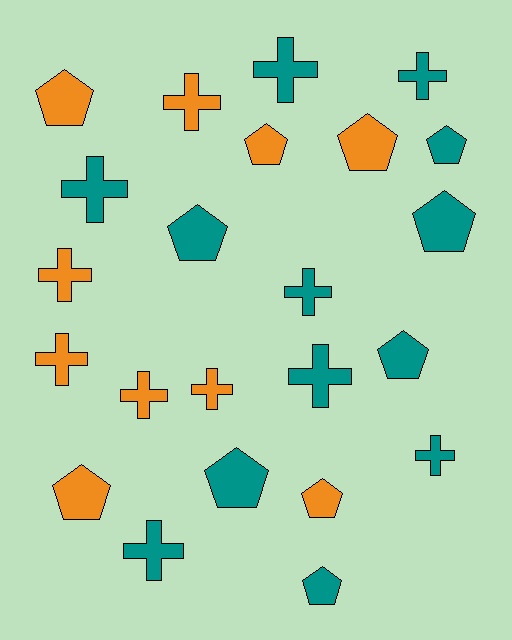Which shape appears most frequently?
Cross, with 12 objects.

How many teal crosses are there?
There are 7 teal crosses.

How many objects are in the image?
There are 23 objects.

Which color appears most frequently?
Teal, with 13 objects.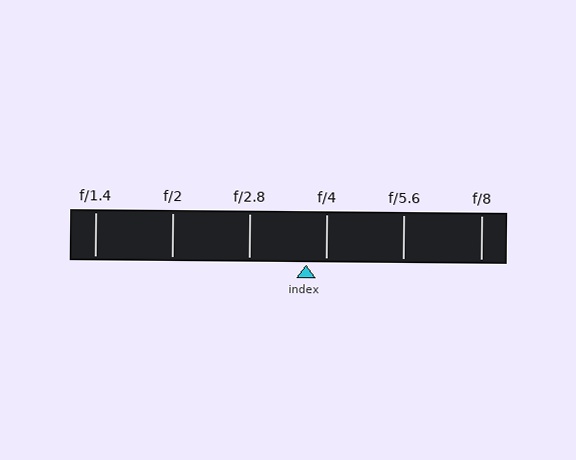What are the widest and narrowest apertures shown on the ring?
The widest aperture shown is f/1.4 and the narrowest is f/8.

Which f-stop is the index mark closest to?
The index mark is closest to f/4.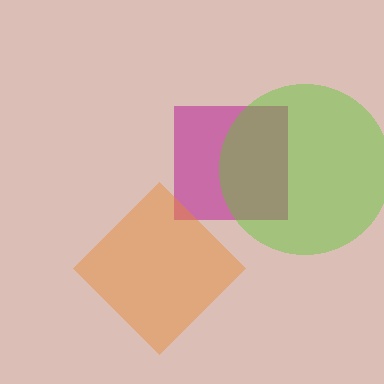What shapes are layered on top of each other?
The layered shapes are: a magenta square, a lime circle, an orange diamond.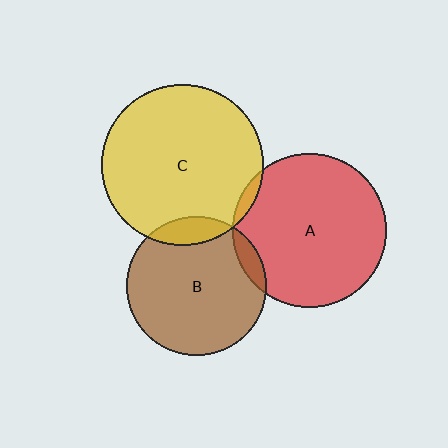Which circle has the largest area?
Circle C (yellow).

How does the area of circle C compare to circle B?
Approximately 1.3 times.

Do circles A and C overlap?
Yes.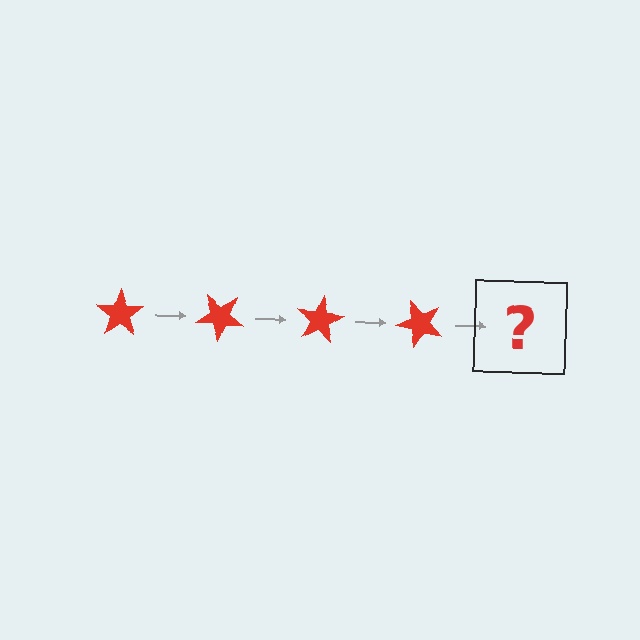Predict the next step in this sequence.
The next step is a red star rotated 160 degrees.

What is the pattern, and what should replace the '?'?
The pattern is that the star rotates 40 degrees each step. The '?' should be a red star rotated 160 degrees.